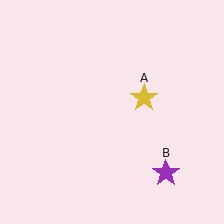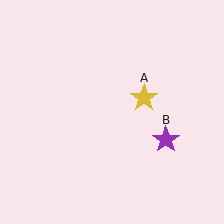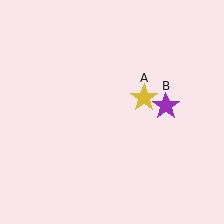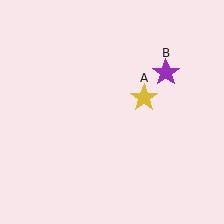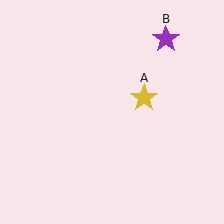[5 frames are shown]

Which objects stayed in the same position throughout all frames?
Yellow star (object A) remained stationary.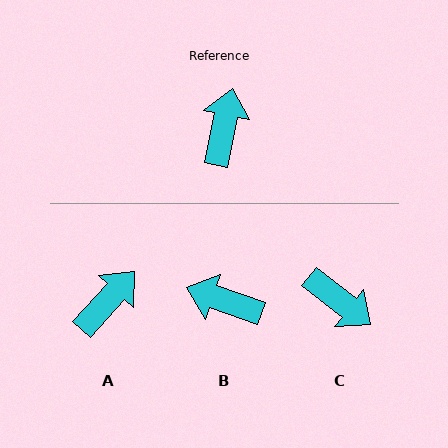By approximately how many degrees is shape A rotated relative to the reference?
Approximately 31 degrees clockwise.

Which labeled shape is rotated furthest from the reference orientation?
C, about 116 degrees away.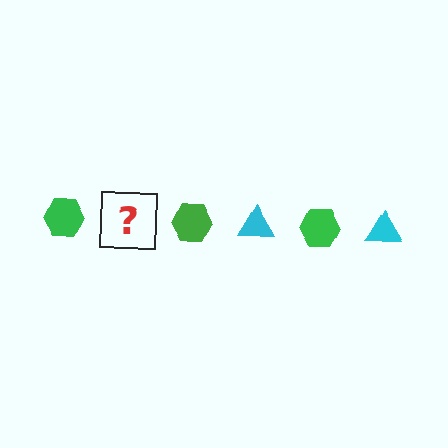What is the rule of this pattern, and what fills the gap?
The rule is that the pattern alternates between green hexagon and cyan triangle. The gap should be filled with a cyan triangle.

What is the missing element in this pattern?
The missing element is a cyan triangle.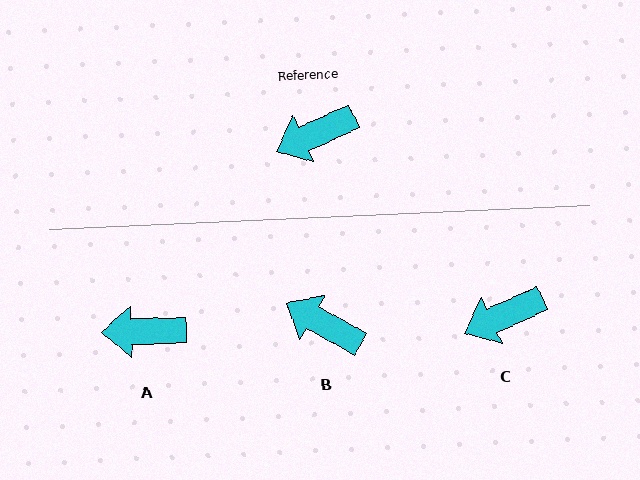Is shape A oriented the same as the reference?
No, it is off by about 22 degrees.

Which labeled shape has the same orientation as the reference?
C.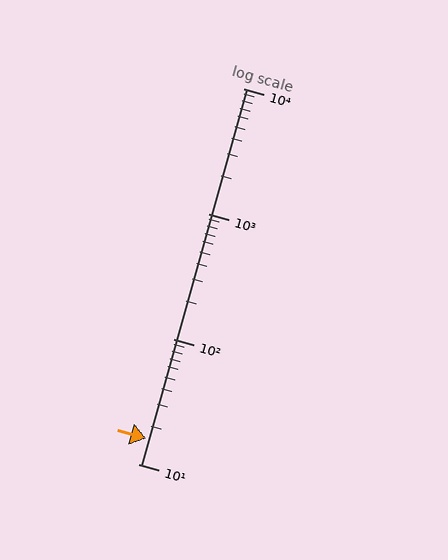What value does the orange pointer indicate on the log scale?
The pointer indicates approximately 16.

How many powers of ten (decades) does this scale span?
The scale spans 3 decades, from 10 to 10000.